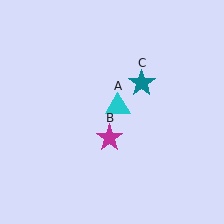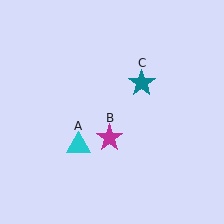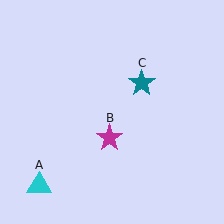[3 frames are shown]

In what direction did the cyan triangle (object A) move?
The cyan triangle (object A) moved down and to the left.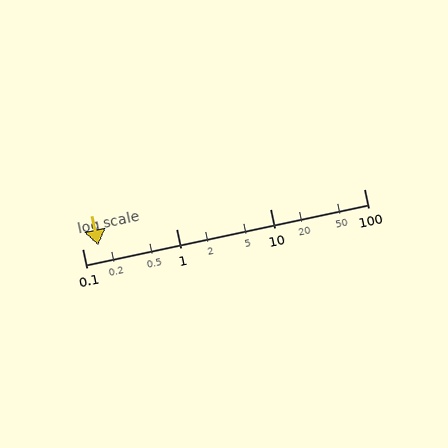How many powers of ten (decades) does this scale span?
The scale spans 3 decades, from 0.1 to 100.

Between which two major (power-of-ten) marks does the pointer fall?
The pointer is between 0.1 and 1.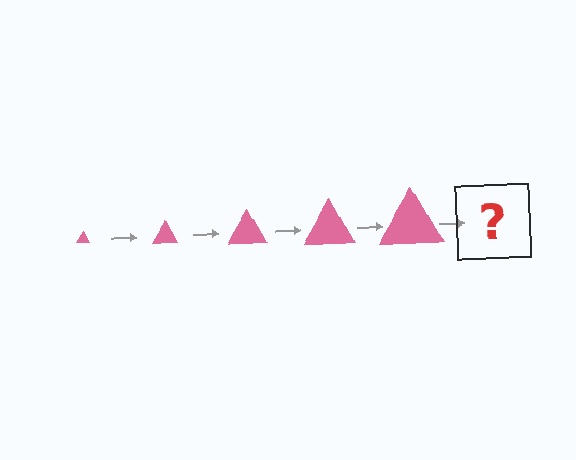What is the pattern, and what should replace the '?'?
The pattern is that the triangle gets progressively larger each step. The '?' should be a pink triangle, larger than the previous one.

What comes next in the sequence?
The next element should be a pink triangle, larger than the previous one.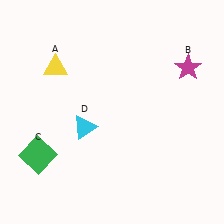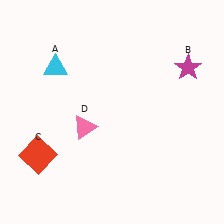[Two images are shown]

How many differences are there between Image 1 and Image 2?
There are 3 differences between the two images.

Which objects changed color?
A changed from yellow to cyan. C changed from green to red. D changed from cyan to pink.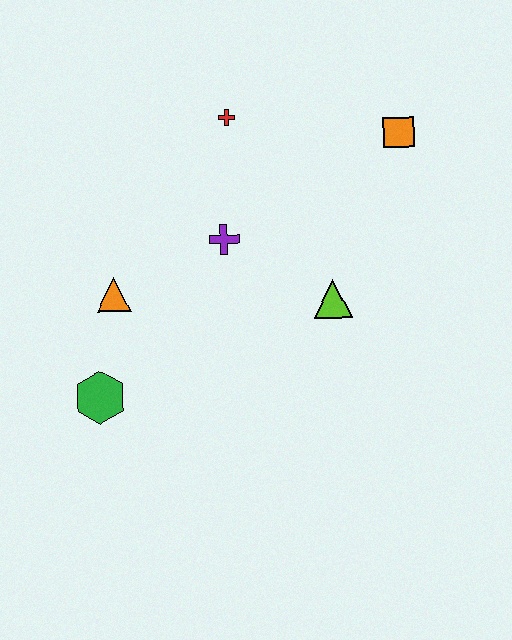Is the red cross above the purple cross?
Yes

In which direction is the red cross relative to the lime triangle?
The red cross is above the lime triangle.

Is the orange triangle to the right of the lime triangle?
No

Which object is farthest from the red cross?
The green hexagon is farthest from the red cross.